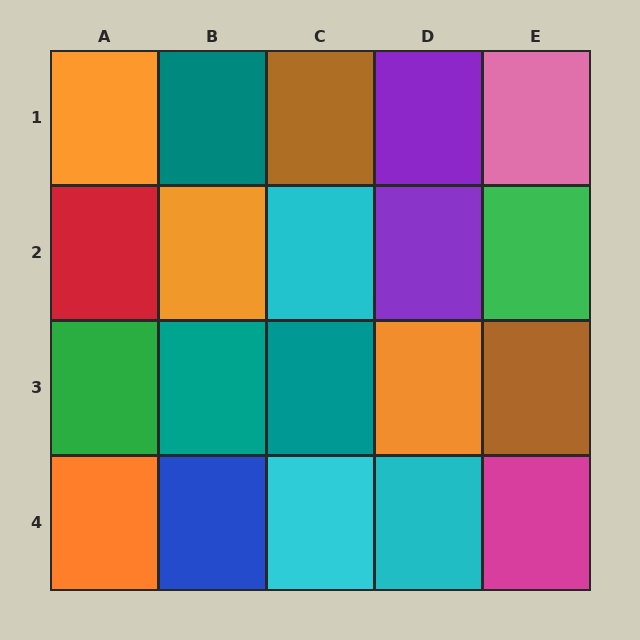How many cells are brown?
2 cells are brown.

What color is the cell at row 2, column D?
Purple.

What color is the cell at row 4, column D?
Cyan.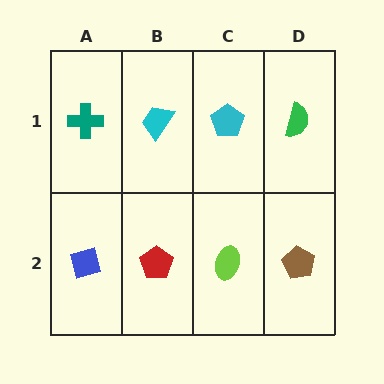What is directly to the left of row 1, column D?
A cyan pentagon.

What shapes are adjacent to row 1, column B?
A red pentagon (row 2, column B), a teal cross (row 1, column A), a cyan pentagon (row 1, column C).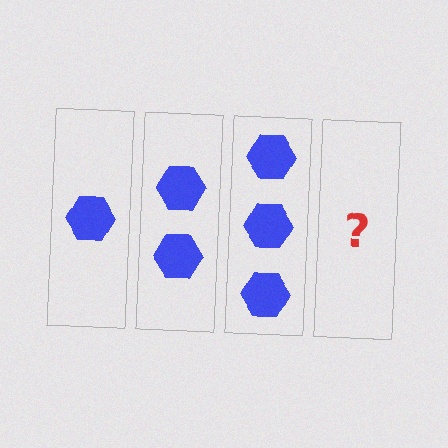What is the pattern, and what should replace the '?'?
The pattern is that each step adds one more hexagon. The '?' should be 4 hexagons.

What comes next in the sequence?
The next element should be 4 hexagons.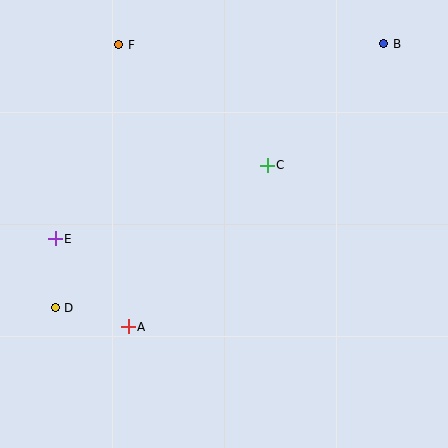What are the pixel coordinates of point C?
Point C is at (267, 165).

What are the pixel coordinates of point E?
Point E is at (55, 239).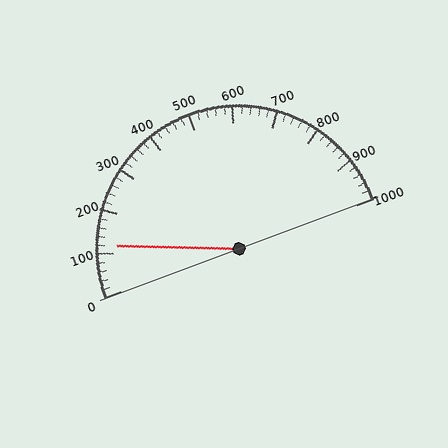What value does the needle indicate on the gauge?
The needle indicates approximately 120.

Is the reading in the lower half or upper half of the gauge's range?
The reading is in the lower half of the range (0 to 1000).